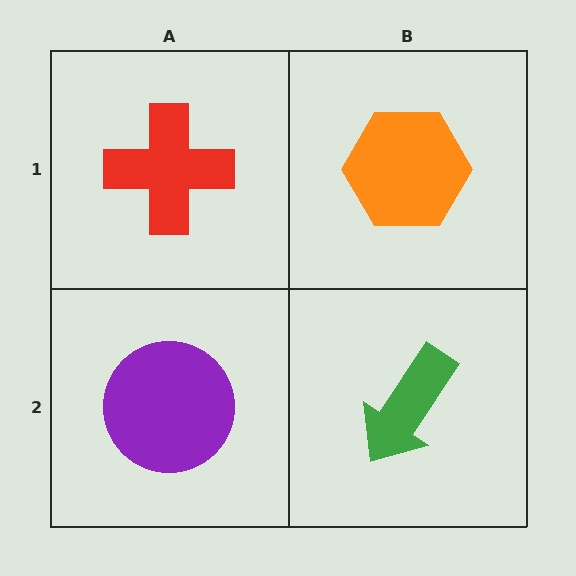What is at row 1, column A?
A red cross.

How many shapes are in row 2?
2 shapes.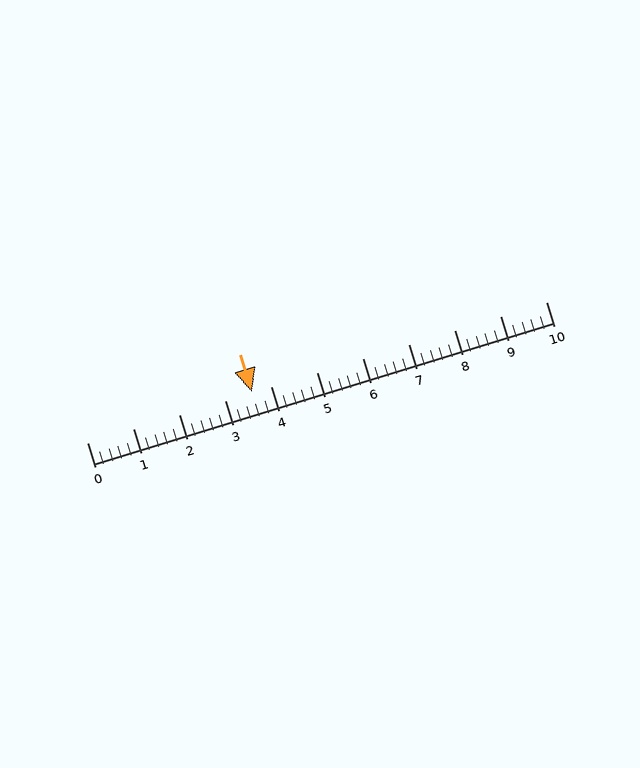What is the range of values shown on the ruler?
The ruler shows values from 0 to 10.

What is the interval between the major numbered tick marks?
The major tick marks are spaced 1 units apart.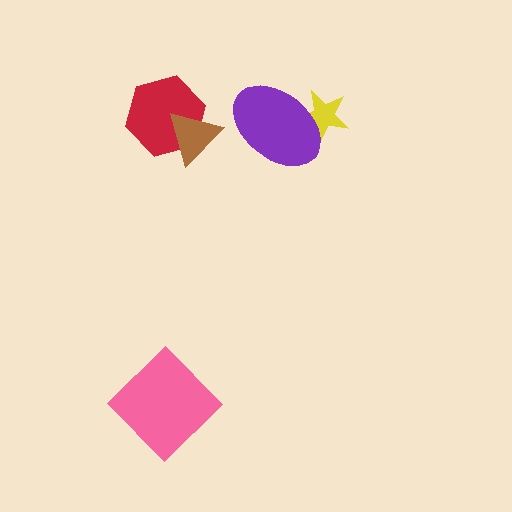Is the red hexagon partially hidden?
Yes, it is partially covered by another shape.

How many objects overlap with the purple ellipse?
1 object overlaps with the purple ellipse.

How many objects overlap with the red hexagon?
1 object overlaps with the red hexagon.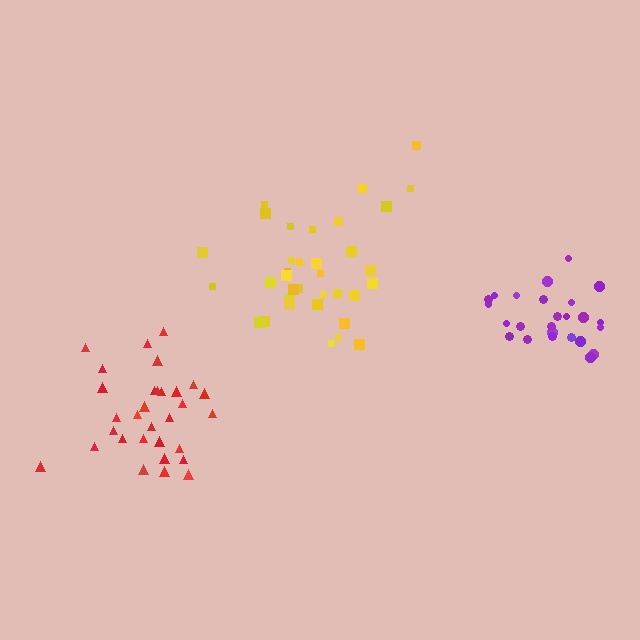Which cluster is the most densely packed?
Purple.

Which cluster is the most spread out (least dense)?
Yellow.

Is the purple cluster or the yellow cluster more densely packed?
Purple.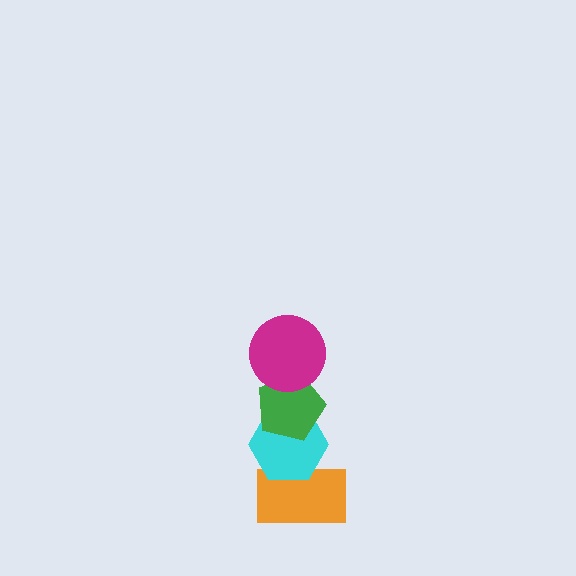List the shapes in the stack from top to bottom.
From top to bottom: the magenta circle, the green pentagon, the cyan hexagon, the orange rectangle.